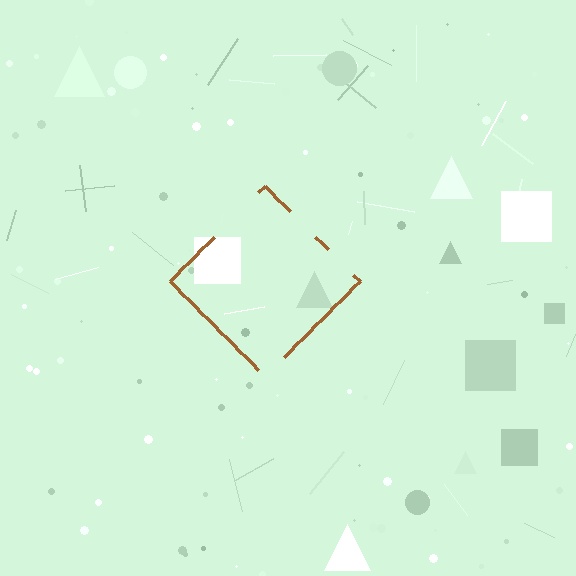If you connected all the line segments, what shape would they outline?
They would outline a diamond.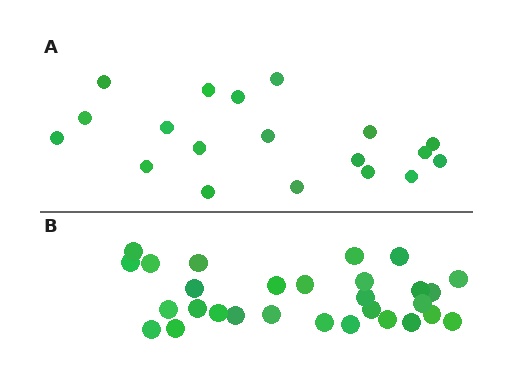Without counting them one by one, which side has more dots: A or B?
Region B (the bottom region) has more dots.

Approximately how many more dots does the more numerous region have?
Region B has roughly 10 or so more dots than region A.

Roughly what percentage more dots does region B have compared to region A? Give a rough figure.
About 55% more.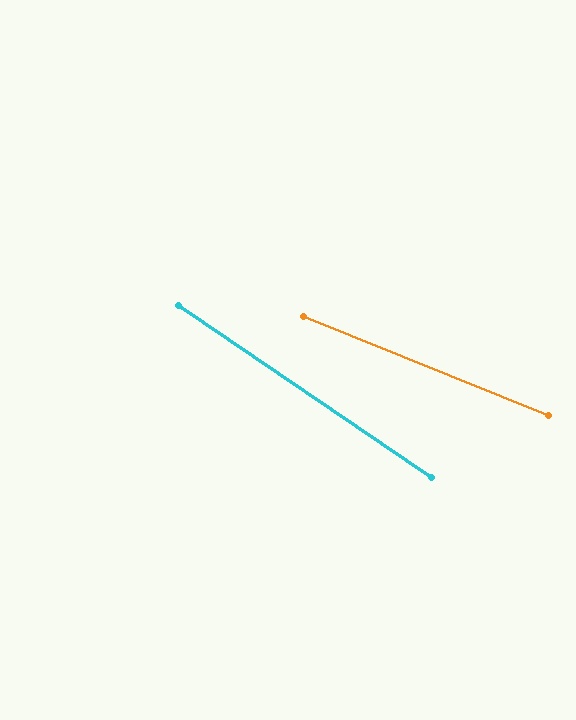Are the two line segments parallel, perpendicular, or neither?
Neither parallel nor perpendicular — they differ by about 12°.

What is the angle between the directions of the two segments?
Approximately 12 degrees.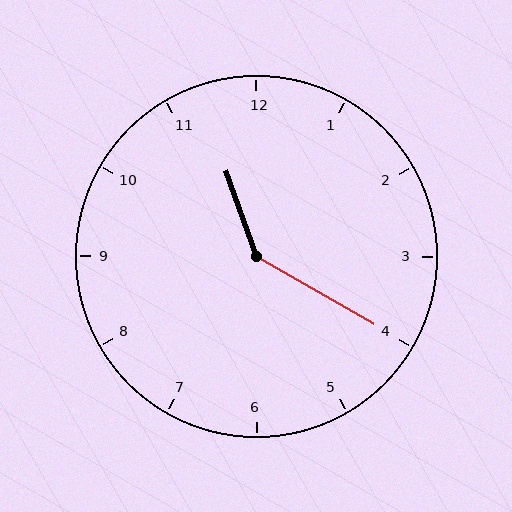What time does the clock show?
11:20.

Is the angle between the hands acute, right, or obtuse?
It is obtuse.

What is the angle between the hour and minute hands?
Approximately 140 degrees.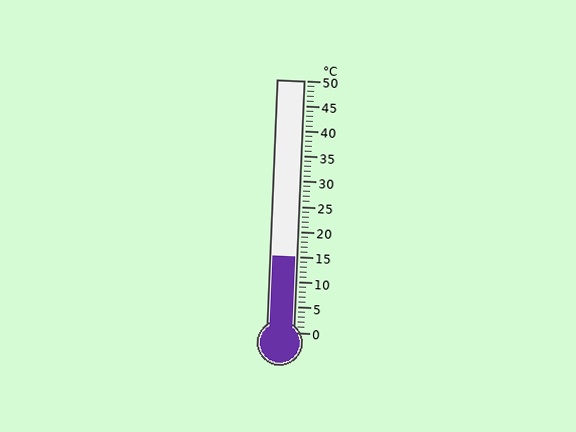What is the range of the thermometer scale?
The thermometer scale ranges from 0°C to 50°C.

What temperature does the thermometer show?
The thermometer shows approximately 15°C.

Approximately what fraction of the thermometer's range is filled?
The thermometer is filled to approximately 30% of its range.